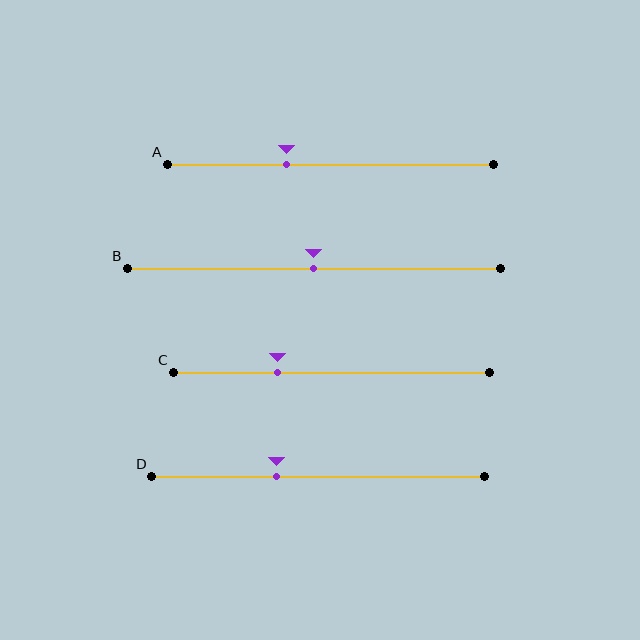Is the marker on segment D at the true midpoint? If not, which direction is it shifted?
No, the marker on segment D is shifted to the left by about 13% of the segment length.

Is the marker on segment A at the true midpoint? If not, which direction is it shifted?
No, the marker on segment A is shifted to the left by about 13% of the segment length.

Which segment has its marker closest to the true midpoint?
Segment B has its marker closest to the true midpoint.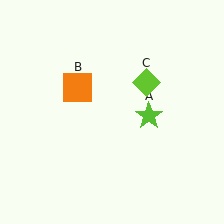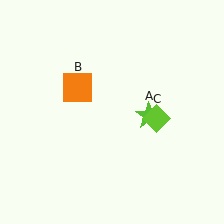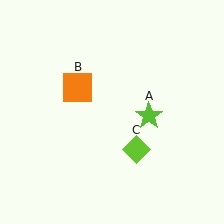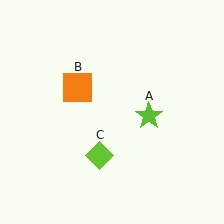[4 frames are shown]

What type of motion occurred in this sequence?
The lime diamond (object C) rotated clockwise around the center of the scene.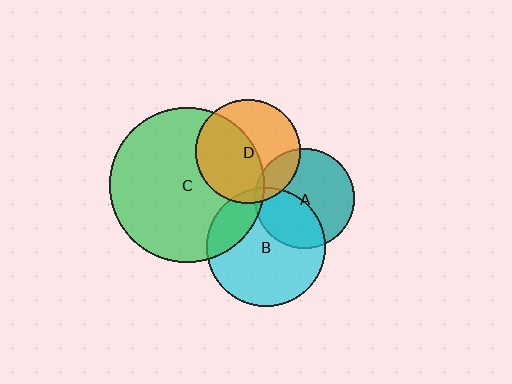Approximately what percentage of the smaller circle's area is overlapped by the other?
Approximately 20%.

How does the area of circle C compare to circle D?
Approximately 2.2 times.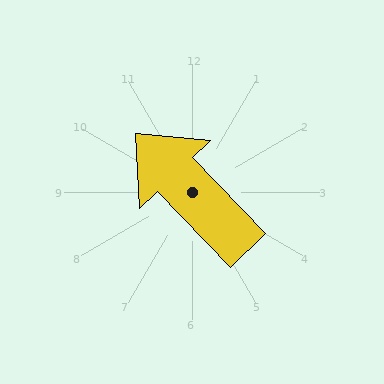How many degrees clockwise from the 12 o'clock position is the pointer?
Approximately 316 degrees.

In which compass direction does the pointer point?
Northwest.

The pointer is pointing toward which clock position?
Roughly 11 o'clock.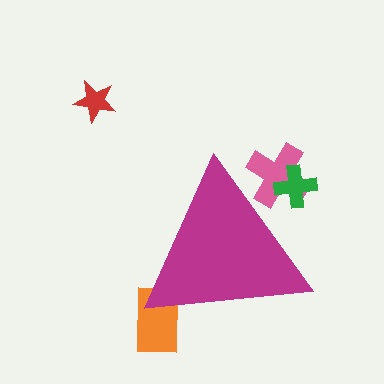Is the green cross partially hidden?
Yes, the green cross is partially hidden behind the magenta triangle.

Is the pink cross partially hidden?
Yes, the pink cross is partially hidden behind the magenta triangle.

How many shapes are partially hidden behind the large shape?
3 shapes are partially hidden.